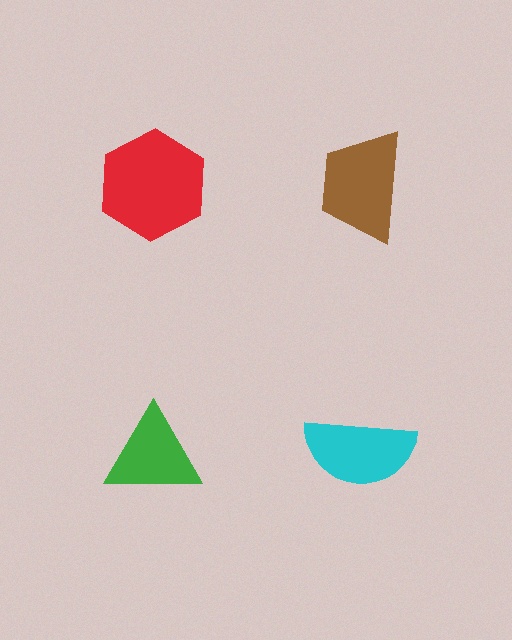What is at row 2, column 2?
A cyan semicircle.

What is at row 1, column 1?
A red hexagon.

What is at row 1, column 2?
A brown trapezoid.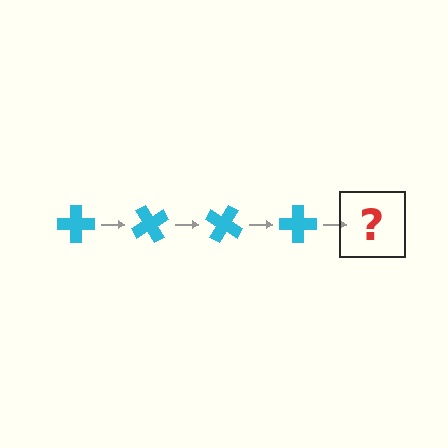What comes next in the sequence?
The next element should be a cyan cross rotated 240 degrees.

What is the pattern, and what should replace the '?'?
The pattern is that the cross rotates 60 degrees each step. The '?' should be a cyan cross rotated 240 degrees.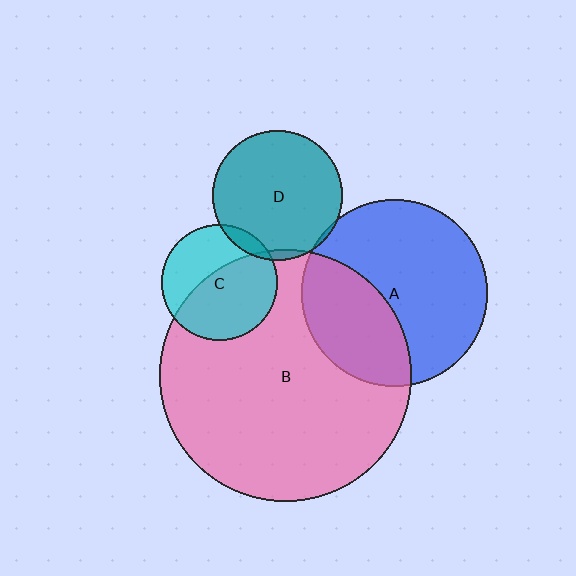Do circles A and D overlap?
Yes.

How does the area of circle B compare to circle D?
Approximately 3.8 times.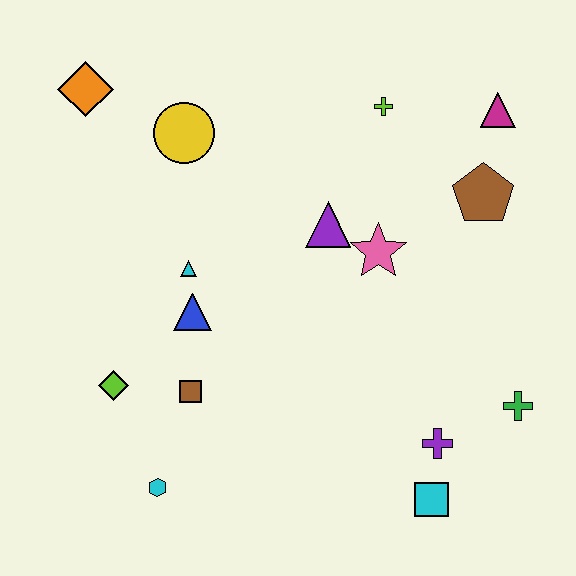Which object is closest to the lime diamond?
The brown square is closest to the lime diamond.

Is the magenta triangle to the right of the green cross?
No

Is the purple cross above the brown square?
No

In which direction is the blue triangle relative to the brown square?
The blue triangle is above the brown square.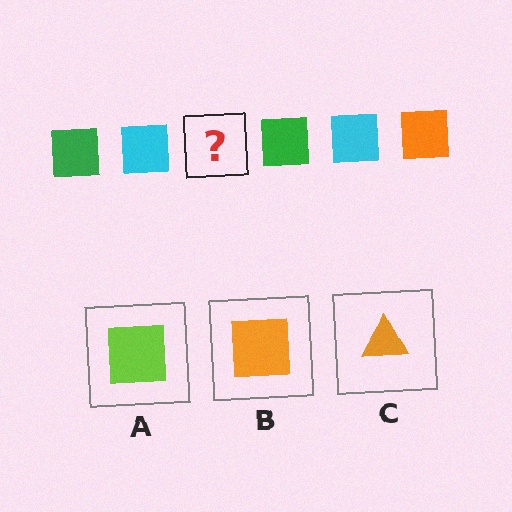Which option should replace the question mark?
Option B.